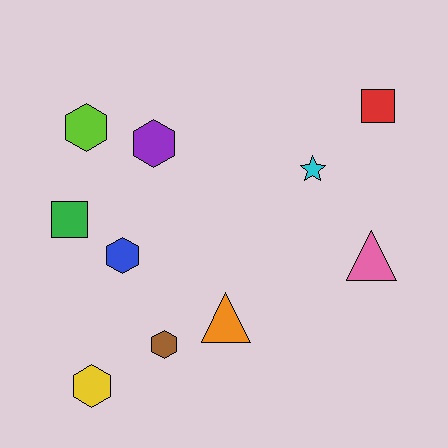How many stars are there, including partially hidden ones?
There is 1 star.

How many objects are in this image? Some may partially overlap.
There are 10 objects.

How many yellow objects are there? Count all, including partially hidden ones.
There is 1 yellow object.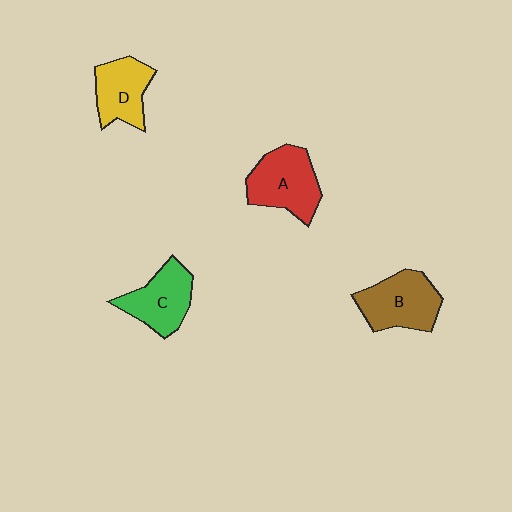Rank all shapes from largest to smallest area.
From largest to smallest: A (red), B (brown), C (green), D (yellow).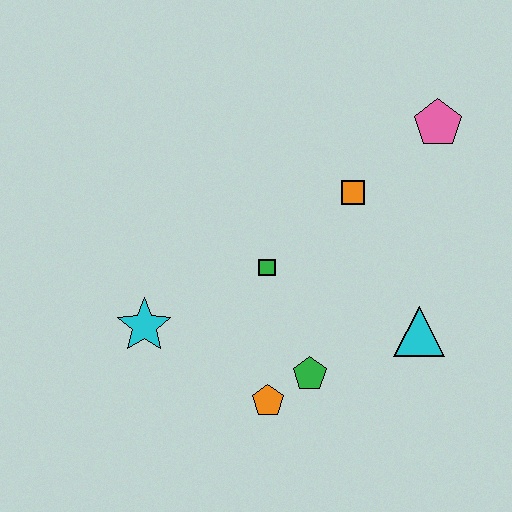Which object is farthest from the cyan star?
The pink pentagon is farthest from the cyan star.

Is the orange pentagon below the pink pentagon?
Yes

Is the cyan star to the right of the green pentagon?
No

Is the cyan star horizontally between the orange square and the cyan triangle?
No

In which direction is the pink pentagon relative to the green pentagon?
The pink pentagon is above the green pentagon.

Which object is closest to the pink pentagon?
The orange square is closest to the pink pentagon.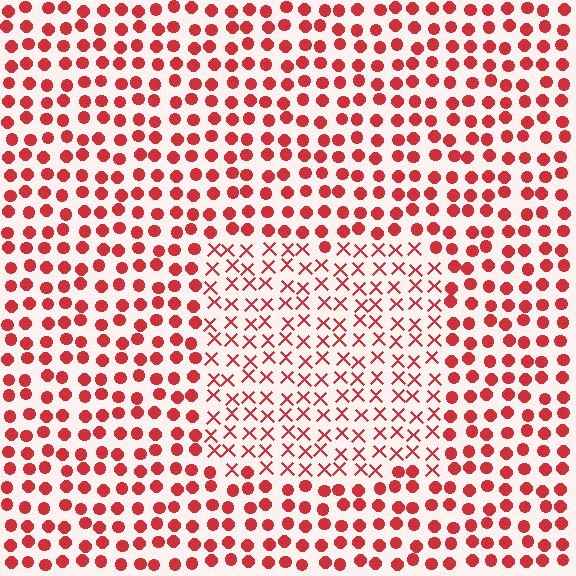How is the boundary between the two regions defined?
The boundary is defined by a change in element shape: X marks inside vs. circles outside. All elements share the same color and spacing.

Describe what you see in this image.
The image is filled with small red elements arranged in a uniform grid. A rectangle-shaped region contains X marks, while the surrounding area contains circles. The boundary is defined purely by the change in element shape.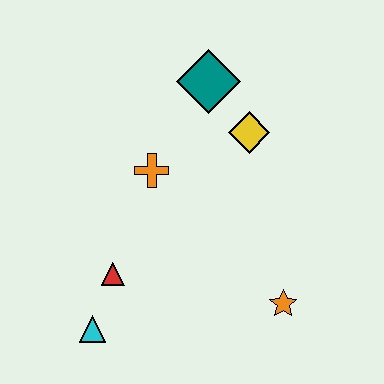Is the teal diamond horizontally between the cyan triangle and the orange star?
Yes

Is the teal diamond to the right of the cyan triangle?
Yes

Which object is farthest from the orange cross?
The orange star is farthest from the orange cross.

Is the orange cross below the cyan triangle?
No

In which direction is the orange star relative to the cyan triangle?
The orange star is to the right of the cyan triangle.